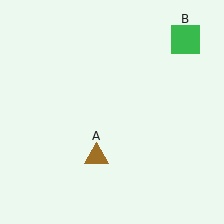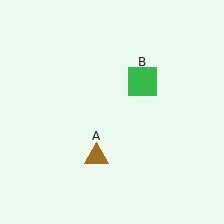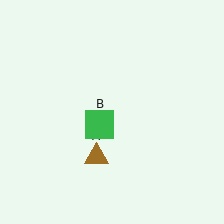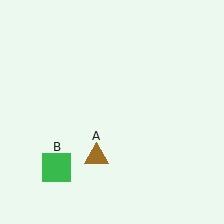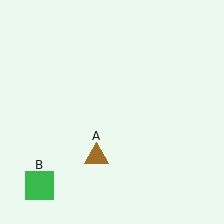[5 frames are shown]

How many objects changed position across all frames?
1 object changed position: green square (object B).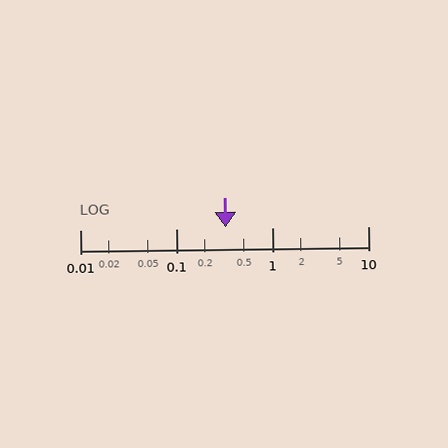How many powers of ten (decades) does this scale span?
The scale spans 3 decades, from 0.01 to 10.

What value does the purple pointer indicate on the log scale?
The pointer indicates approximately 0.33.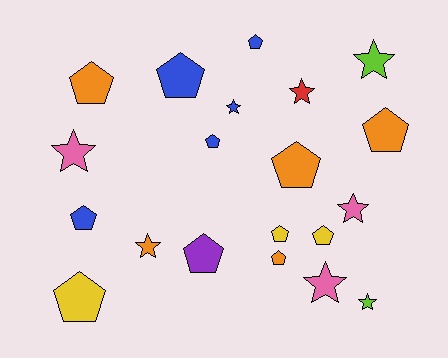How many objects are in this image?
There are 20 objects.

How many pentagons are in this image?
There are 12 pentagons.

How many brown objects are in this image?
There are no brown objects.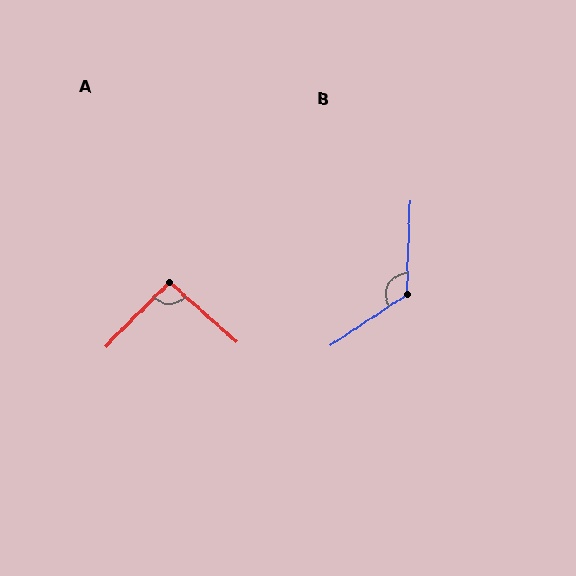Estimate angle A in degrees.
Approximately 93 degrees.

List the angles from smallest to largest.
A (93°), B (126°).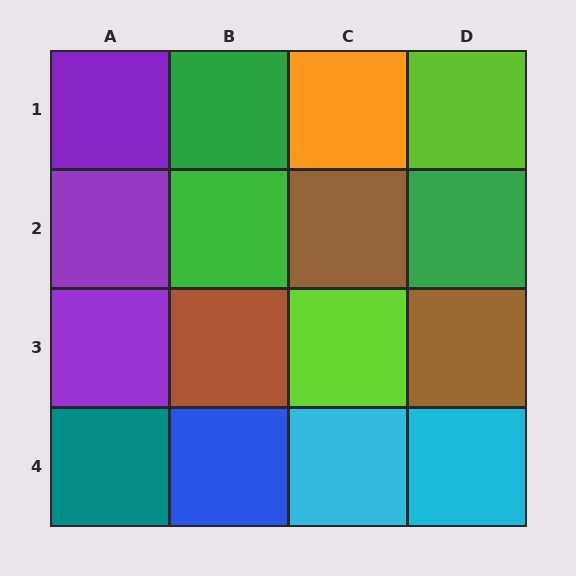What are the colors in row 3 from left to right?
Purple, brown, lime, brown.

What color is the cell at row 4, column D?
Cyan.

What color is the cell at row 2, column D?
Green.